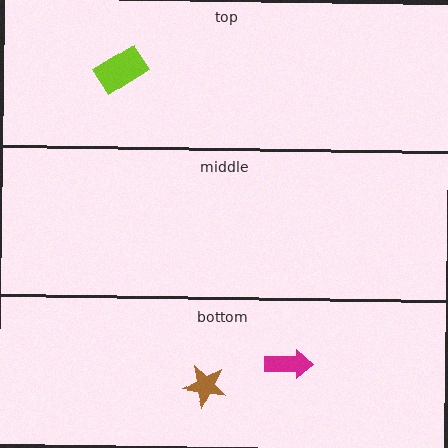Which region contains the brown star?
The bottom region.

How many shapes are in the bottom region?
2.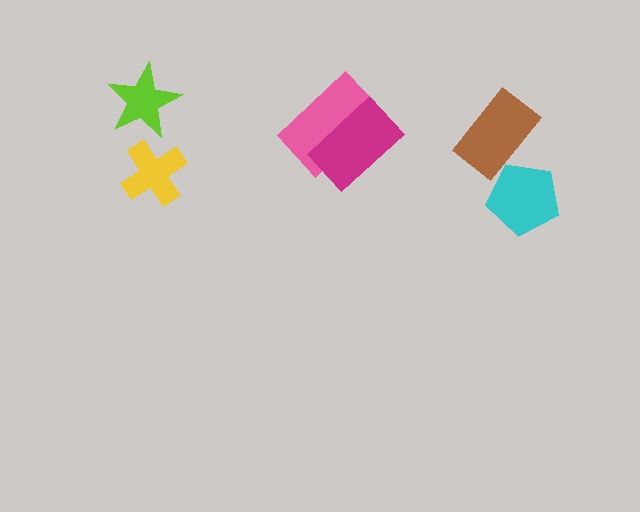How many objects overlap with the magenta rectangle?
1 object overlaps with the magenta rectangle.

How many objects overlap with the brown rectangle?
1 object overlaps with the brown rectangle.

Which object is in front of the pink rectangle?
The magenta rectangle is in front of the pink rectangle.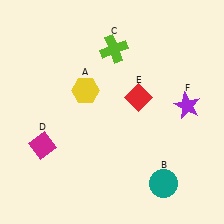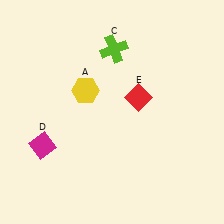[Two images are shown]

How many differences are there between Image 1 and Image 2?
There are 2 differences between the two images.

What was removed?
The teal circle (B), the purple star (F) were removed in Image 2.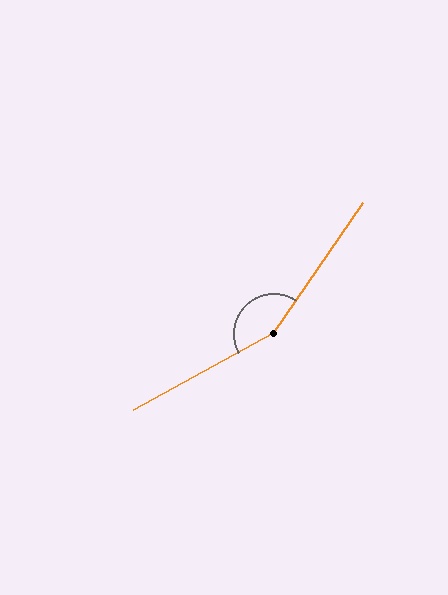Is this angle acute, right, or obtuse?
It is obtuse.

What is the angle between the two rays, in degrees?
Approximately 153 degrees.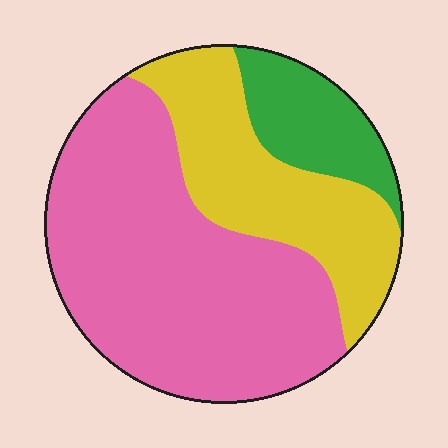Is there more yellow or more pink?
Pink.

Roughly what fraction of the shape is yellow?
Yellow covers about 30% of the shape.